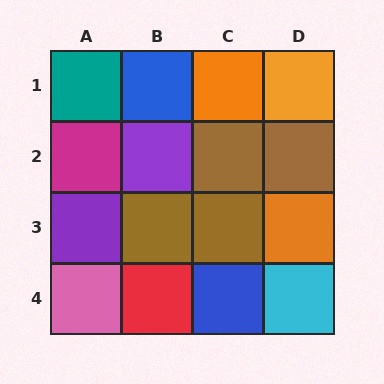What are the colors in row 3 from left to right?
Purple, brown, brown, orange.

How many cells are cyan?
1 cell is cyan.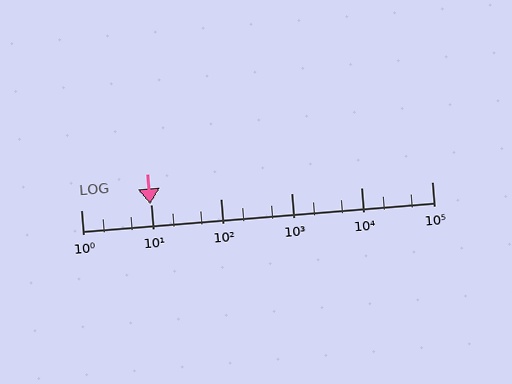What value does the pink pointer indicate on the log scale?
The pointer indicates approximately 9.7.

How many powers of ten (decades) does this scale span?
The scale spans 5 decades, from 1 to 100000.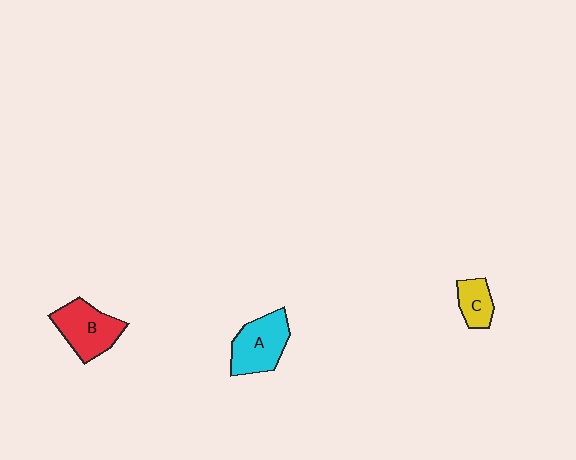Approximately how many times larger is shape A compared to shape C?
Approximately 1.9 times.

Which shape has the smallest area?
Shape C (yellow).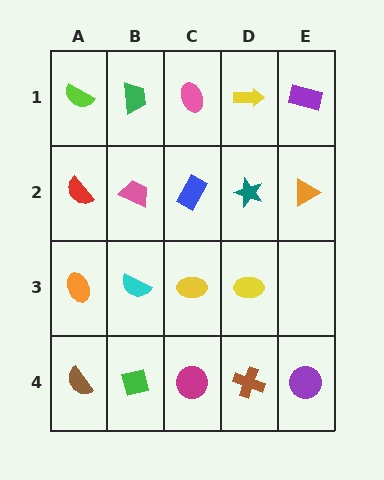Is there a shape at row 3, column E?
No, that cell is empty.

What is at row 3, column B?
A cyan semicircle.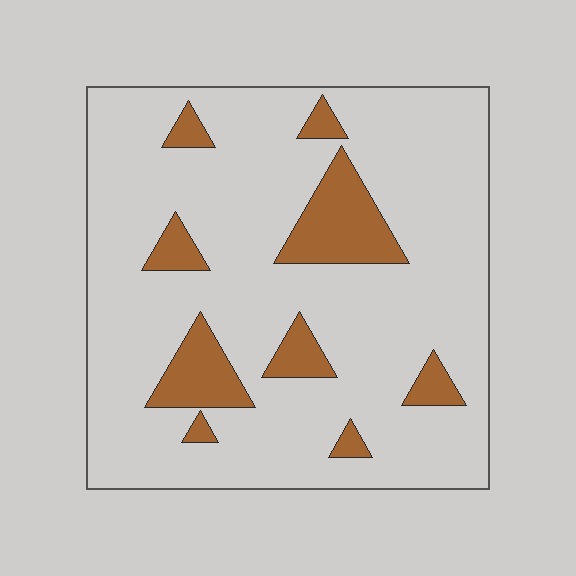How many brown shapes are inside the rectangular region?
9.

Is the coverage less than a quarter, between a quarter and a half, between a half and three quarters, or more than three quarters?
Less than a quarter.